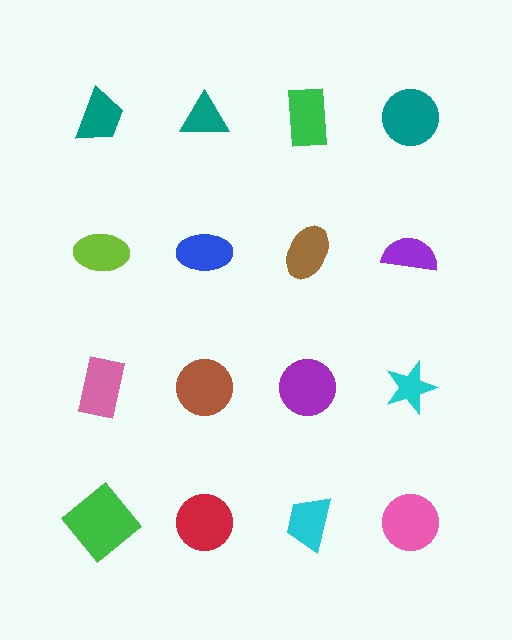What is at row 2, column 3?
A brown ellipse.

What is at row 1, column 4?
A teal circle.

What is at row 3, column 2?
A brown circle.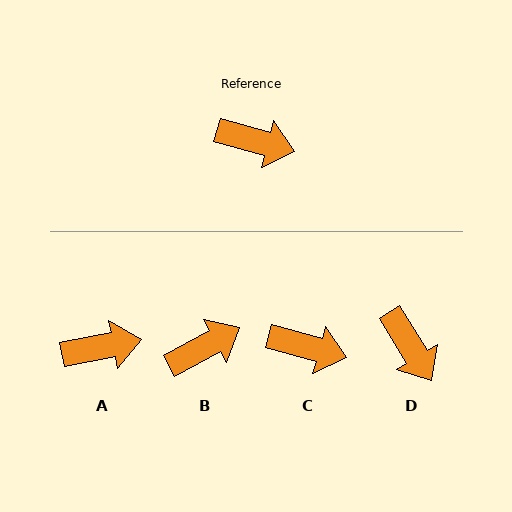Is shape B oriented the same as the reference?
No, it is off by about 43 degrees.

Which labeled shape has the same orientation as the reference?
C.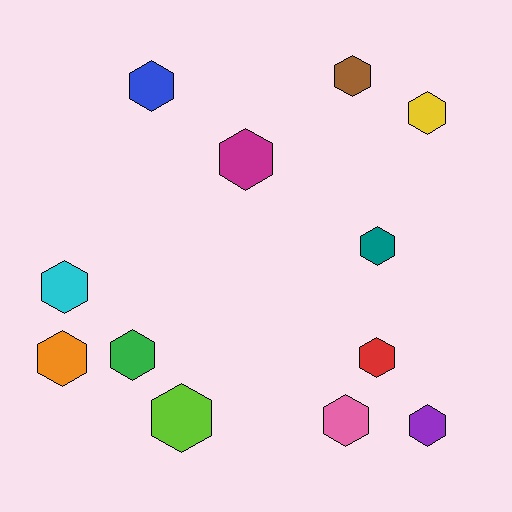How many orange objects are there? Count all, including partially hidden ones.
There is 1 orange object.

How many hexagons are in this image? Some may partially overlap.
There are 12 hexagons.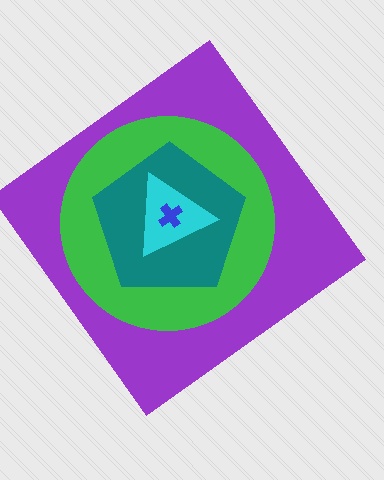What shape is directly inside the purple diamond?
The green circle.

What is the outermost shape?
The purple diamond.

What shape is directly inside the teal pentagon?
The cyan triangle.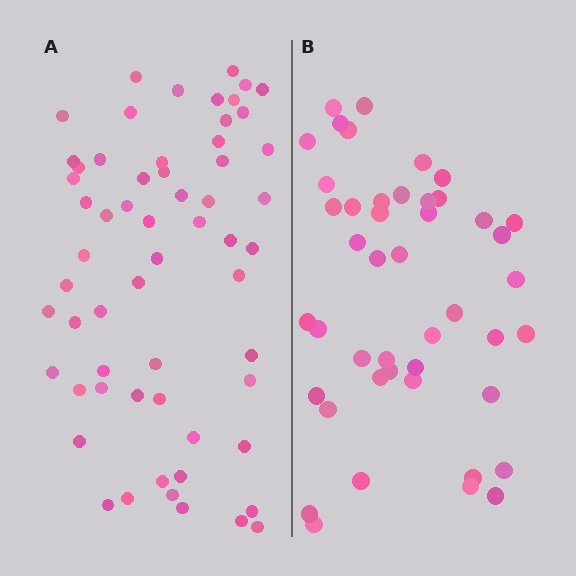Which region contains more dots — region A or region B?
Region A (the left region) has more dots.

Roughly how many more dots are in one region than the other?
Region A has approximately 15 more dots than region B.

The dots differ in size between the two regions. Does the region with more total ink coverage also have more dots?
No. Region B has more total ink coverage because its dots are larger, but region A actually contains more individual dots. Total area can be misleading — the number of items is what matters here.